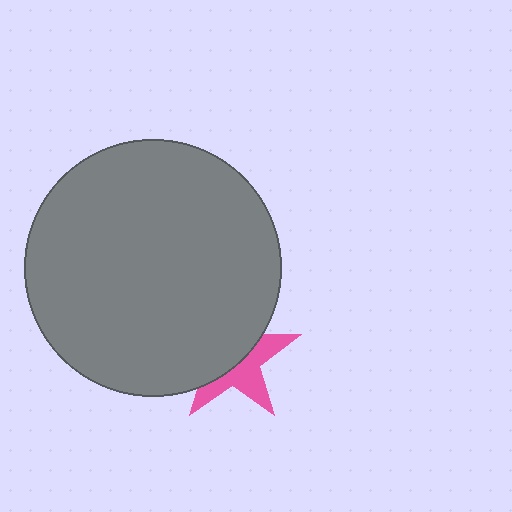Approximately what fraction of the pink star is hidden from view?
Roughly 56% of the pink star is hidden behind the gray circle.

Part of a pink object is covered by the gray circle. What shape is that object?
It is a star.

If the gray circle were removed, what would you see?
You would see the complete pink star.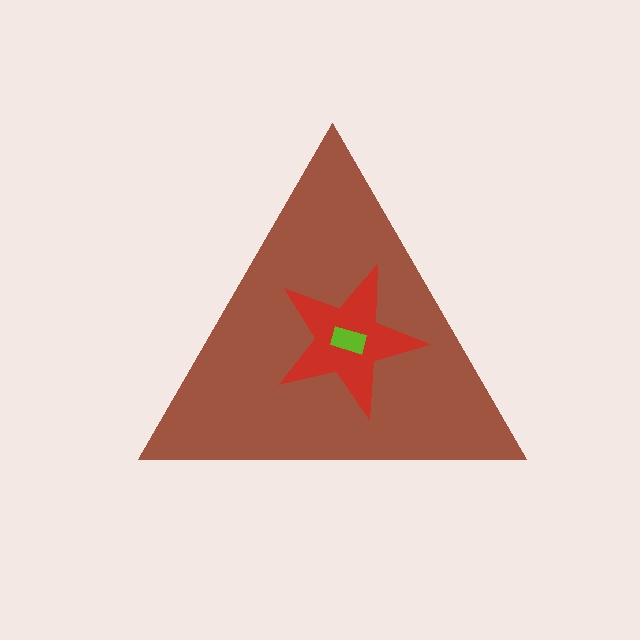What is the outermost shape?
The brown triangle.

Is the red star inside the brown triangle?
Yes.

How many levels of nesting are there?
3.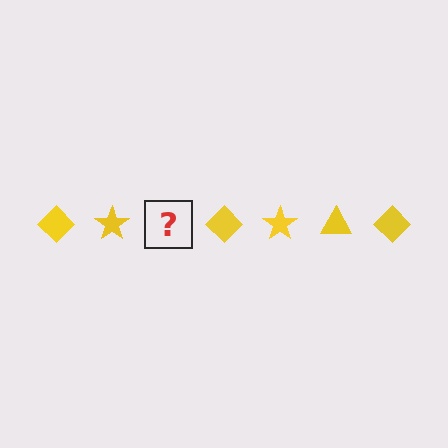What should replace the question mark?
The question mark should be replaced with a yellow triangle.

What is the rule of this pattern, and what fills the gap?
The rule is that the pattern cycles through diamond, star, triangle shapes in yellow. The gap should be filled with a yellow triangle.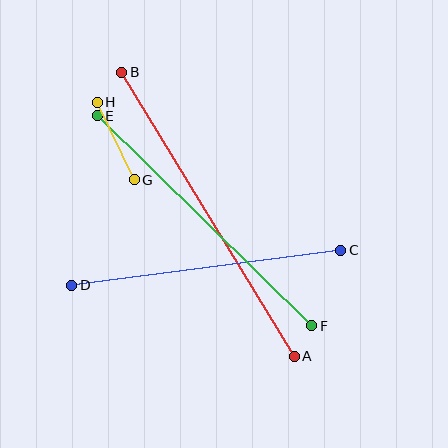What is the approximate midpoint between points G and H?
The midpoint is at approximately (116, 141) pixels.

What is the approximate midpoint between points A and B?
The midpoint is at approximately (208, 214) pixels.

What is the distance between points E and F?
The distance is approximately 300 pixels.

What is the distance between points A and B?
The distance is approximately 332 pixels.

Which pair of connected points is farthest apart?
Points A and B are farthest apart.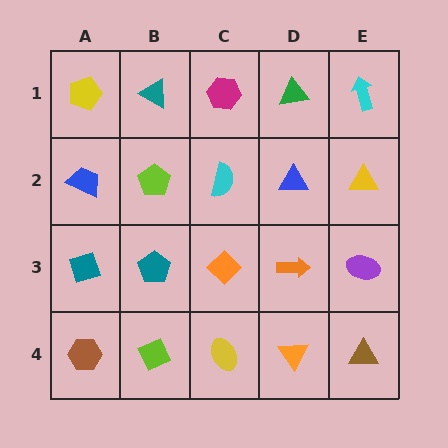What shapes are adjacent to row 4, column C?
An orange diamond (row 3, column C), a lime diamond (row 4, column B), an orange triangle (row 4, column D).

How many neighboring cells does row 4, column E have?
2.